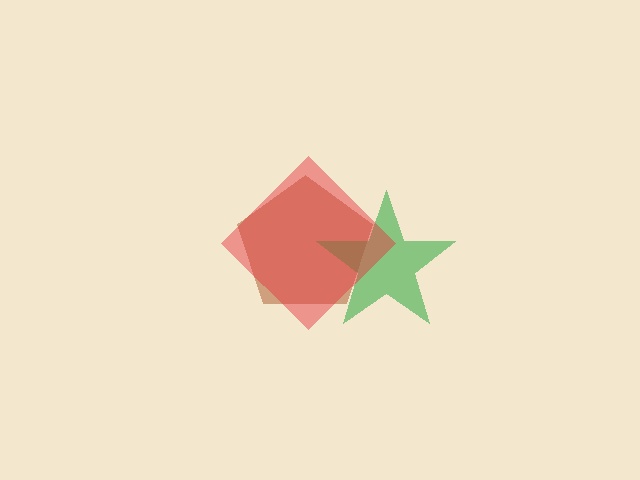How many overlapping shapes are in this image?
There are 3 overlapping shapes in the image.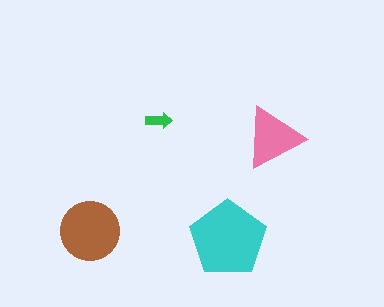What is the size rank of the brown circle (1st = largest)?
2nd.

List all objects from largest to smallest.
The cyan pentagon, the brown circle, the pink triangle, the green arrow.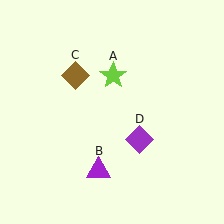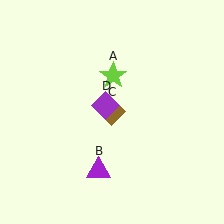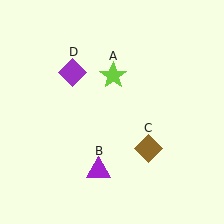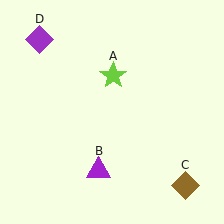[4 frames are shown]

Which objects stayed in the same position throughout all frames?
Lime star (object A) and purple triangle (object B) remained stationary.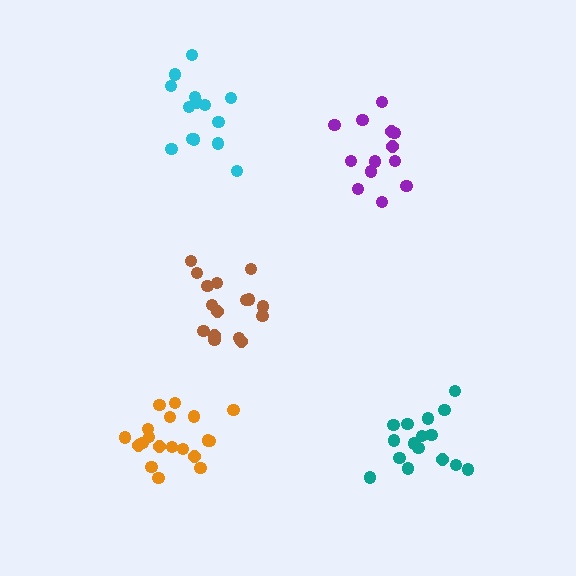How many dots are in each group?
Group 1: 16 dots, Group 2: 14 dots, Group 3: 16 dots, Group 4: 19 dots, Group 5: 13 dots (78 total).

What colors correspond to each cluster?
The clusters are colored: teal, cyan, brown, orange, purple.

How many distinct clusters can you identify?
There are 5 distinct clusters.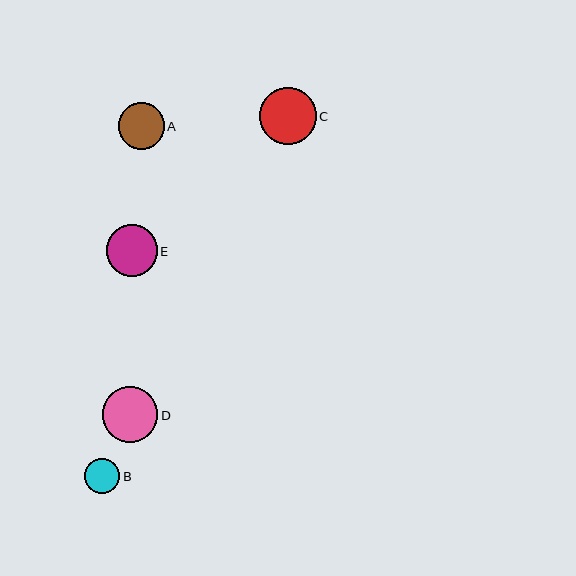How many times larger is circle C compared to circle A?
Circle C is approximately 1.2 times the size of circle A.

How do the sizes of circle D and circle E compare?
Circle D and circle E are approximately the same size.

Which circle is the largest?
Circle C is the largest with a size of approximately 57 pixels.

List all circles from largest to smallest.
From largest to smallest: C, D, E, A, B.